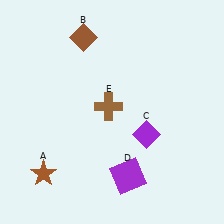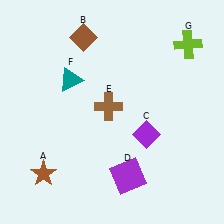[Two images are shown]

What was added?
A teal triangle (F), a lime cross (G) were added in Image 2.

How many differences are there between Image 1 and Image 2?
There are 2 differences between the two images.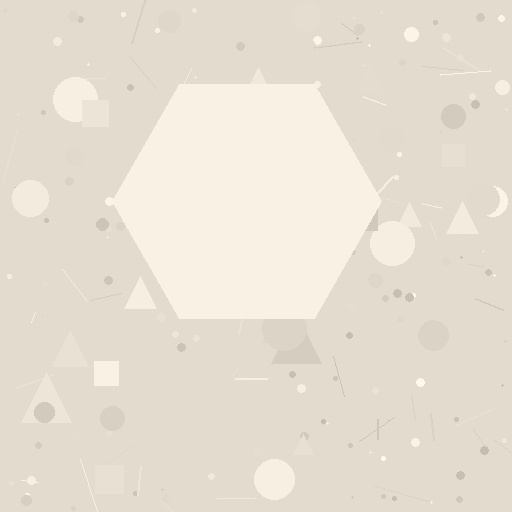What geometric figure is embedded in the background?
A hexagon is embedded in the background.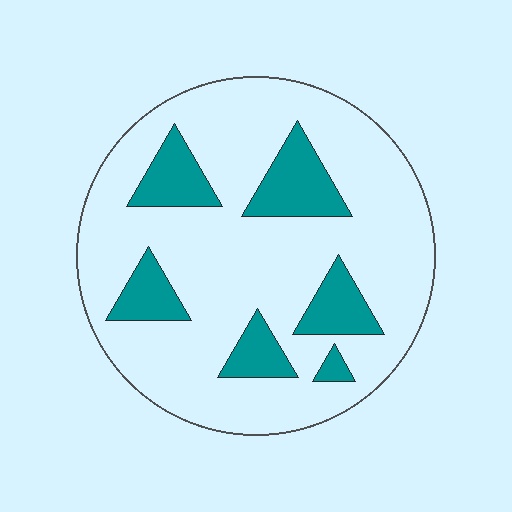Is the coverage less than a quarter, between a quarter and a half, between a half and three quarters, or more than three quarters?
Less than a quarter.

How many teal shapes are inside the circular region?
6.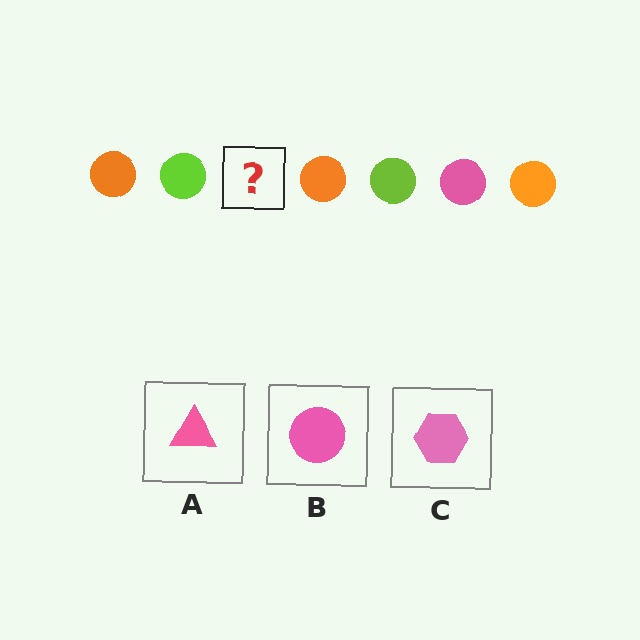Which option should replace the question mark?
Option B.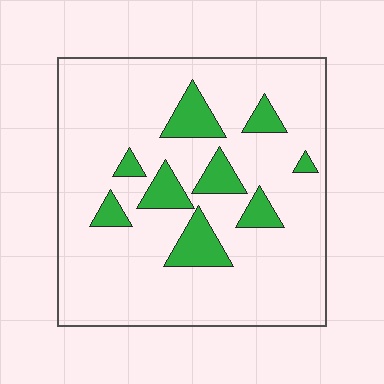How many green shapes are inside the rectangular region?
9.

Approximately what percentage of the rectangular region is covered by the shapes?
Approximately 15%.